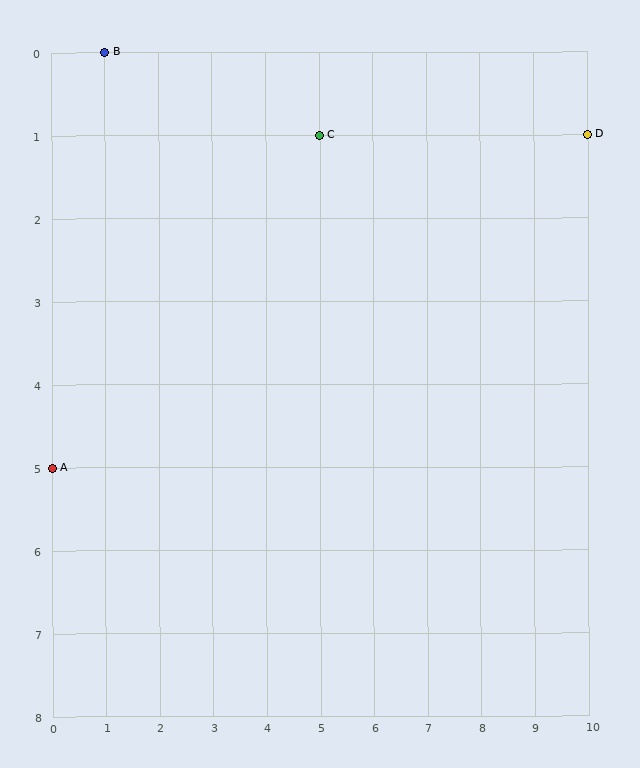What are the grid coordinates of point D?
Point D is at grid coordinates (10, 1).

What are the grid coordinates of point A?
Point A is at grid coordinates (0, 5).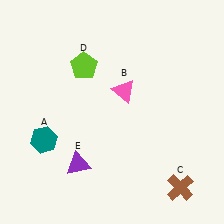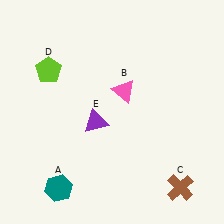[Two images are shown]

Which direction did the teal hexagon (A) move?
The teal hexagon (A) moved down.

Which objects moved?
The objects that moved are: the teal hexagon (A), the lime pentagon (D), the purple triangle (E).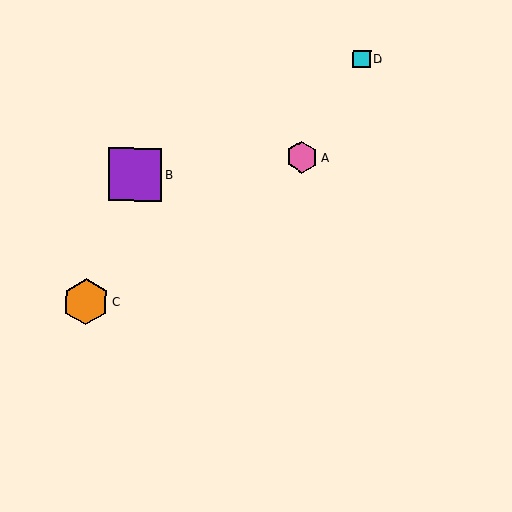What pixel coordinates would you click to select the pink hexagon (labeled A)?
Click at (302, 157) to select the pink hexagon A.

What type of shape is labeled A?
Shape A is a pink hexagon.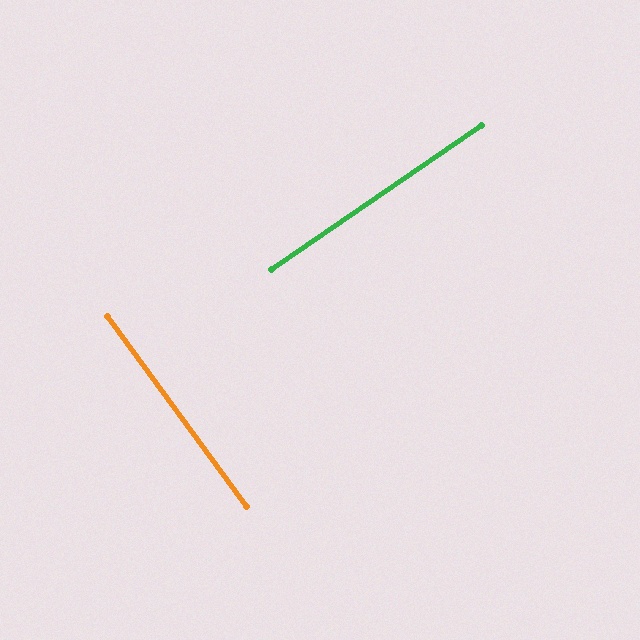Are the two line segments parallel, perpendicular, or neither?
Perpendicular — they meet at approximately 88°.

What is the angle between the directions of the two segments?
Approximately 88 degrees.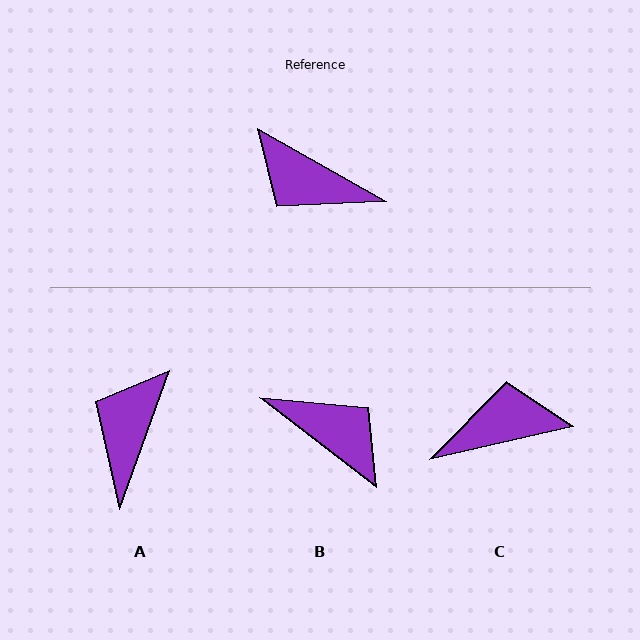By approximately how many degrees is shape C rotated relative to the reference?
Approximately 138 degrees clockwise.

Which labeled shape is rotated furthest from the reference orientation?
B, about 172 degrees away.